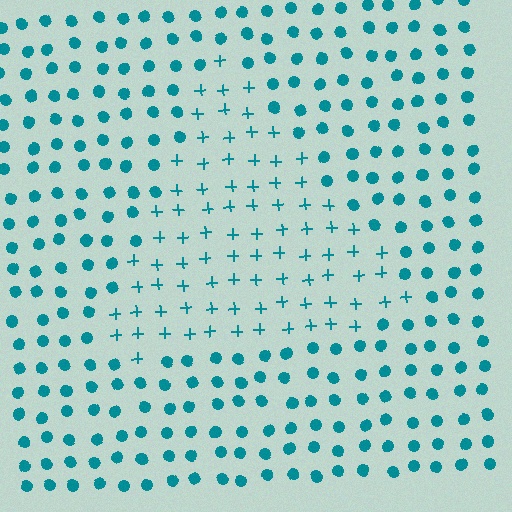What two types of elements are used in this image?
The image uses plus signs inside the triangle region and circles outside it.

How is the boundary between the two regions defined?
The boundary is defined by a change in element shape: plus signs inside vs. circles outside. All elements share the same color and spacing.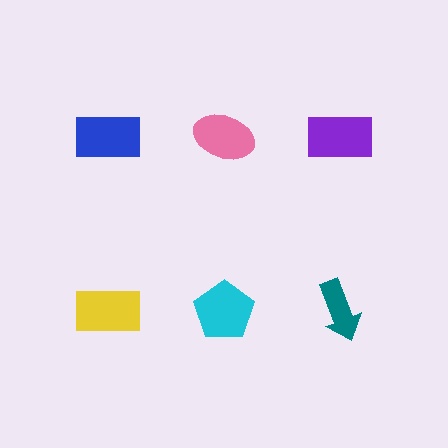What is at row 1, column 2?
A pink ellipse.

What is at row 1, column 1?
A blue rectangle.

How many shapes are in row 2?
3 shapes.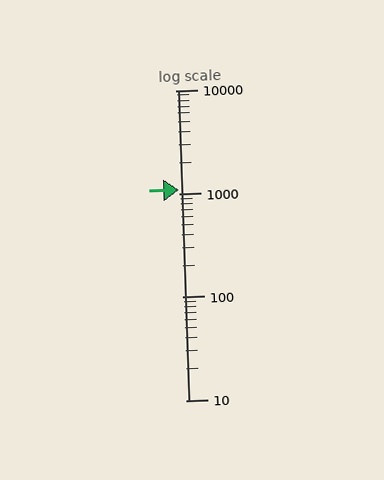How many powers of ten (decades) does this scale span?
The scale spans 3 decades, from 10 to 10000.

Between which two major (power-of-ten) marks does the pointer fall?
The pointer is between 1000 and 10000.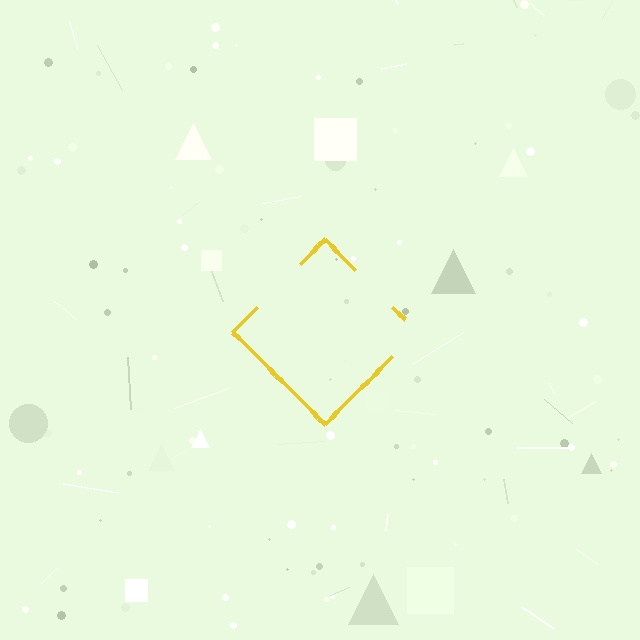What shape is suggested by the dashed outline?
The dashed outline suggests a diamond.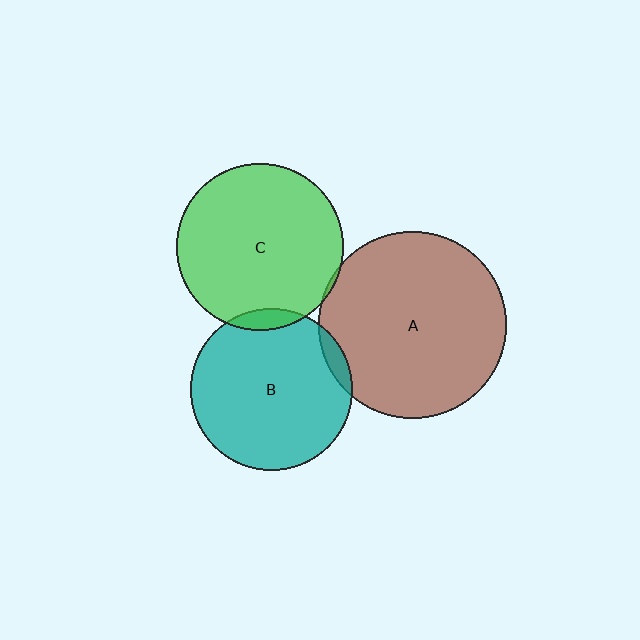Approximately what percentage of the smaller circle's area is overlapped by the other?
Approximately 5%.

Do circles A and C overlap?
Yes.